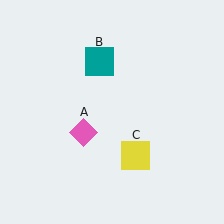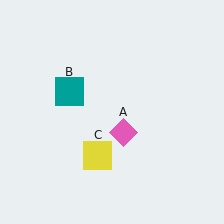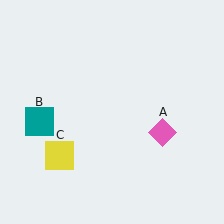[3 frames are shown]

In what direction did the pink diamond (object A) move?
The pink diamond (object A) moved right.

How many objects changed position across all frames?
3 objects changed position: pink diamond (object A), teal square (object B), yellow square (object C).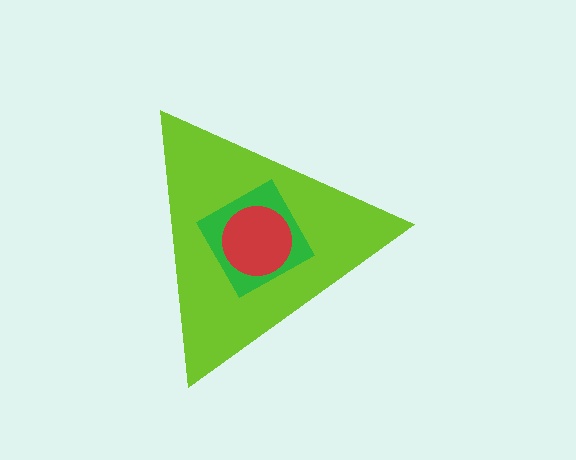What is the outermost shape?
The lime triangle.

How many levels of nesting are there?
3.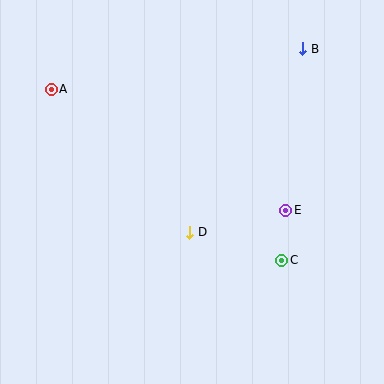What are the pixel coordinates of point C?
Point C is at (282, 260).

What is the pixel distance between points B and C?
The distance between B and C is 212 pixels.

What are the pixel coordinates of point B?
Point B is at (303, 49).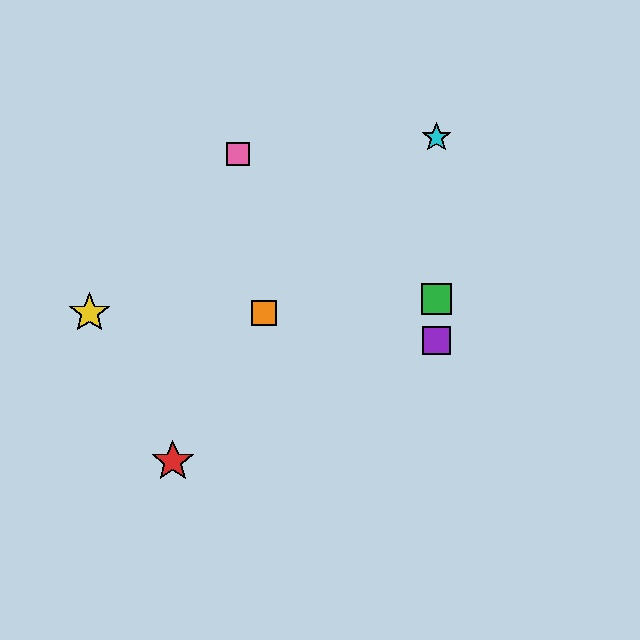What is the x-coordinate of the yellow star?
The yellow star is at x≈89.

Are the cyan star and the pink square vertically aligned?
No, the cyan star is at x≈437 and the pink square is at x≈238.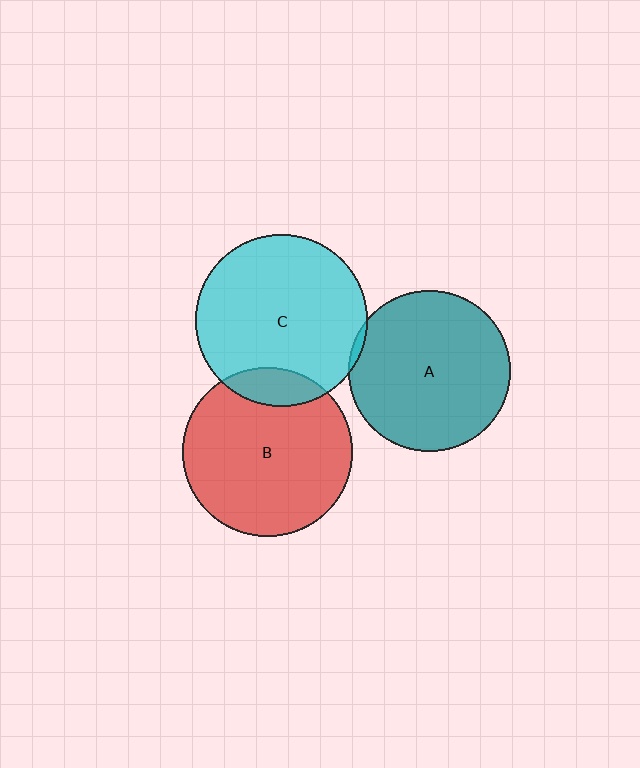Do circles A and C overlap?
Yes.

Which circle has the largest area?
Circle C (cyan).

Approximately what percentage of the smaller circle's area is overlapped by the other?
Approximately 5%.